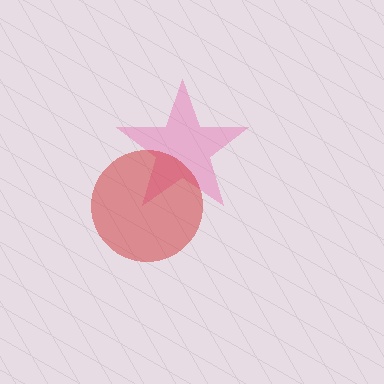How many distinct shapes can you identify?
There are 2 distinct shapes: a pink star, a red circle.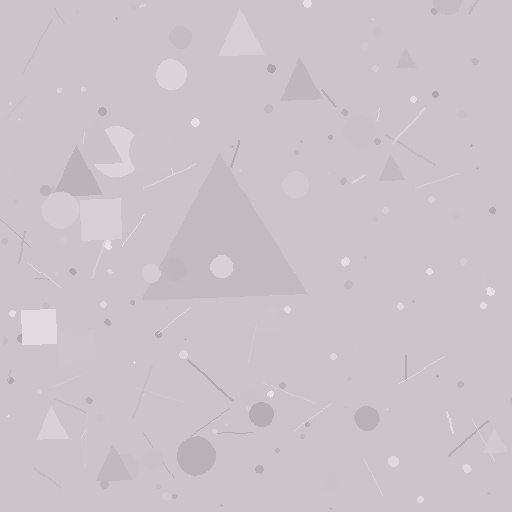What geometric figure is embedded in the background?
A triangle is embedded in the background.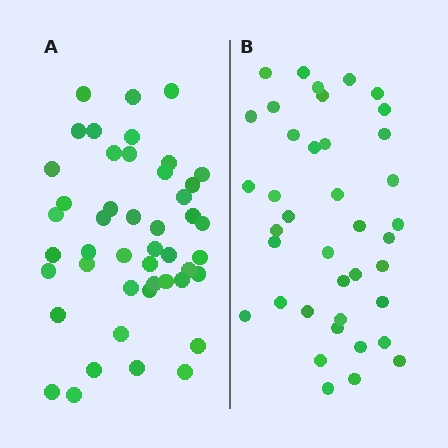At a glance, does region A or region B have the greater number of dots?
Region A (the left region) has more dots.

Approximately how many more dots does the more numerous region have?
Region A has roughly 8 or so more dots than region B.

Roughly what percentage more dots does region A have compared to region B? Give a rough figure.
About 20% more.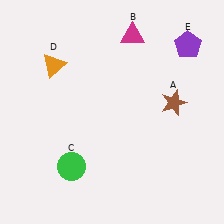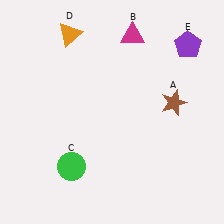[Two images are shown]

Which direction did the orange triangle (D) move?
The orange triangle (D) moved up.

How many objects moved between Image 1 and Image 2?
1 object moved between the two images.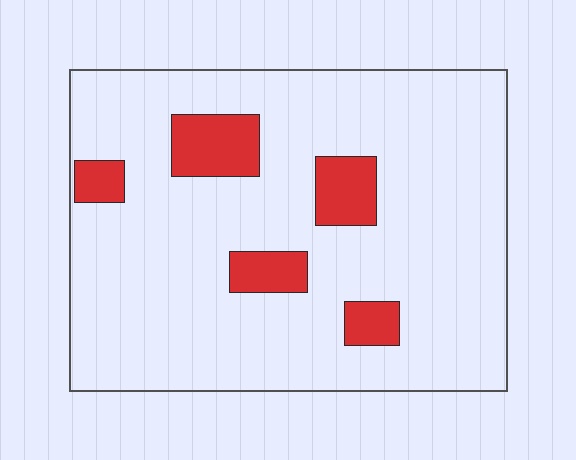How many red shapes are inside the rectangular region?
5.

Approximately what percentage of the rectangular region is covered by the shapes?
Approximately 15%.